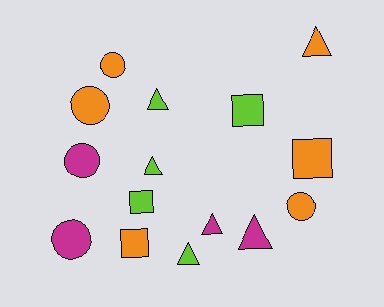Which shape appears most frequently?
Triangle, with 6 objects.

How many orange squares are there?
There are 2 orange squares.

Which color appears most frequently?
Orange, with 6 objects.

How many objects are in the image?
There are 15 objects.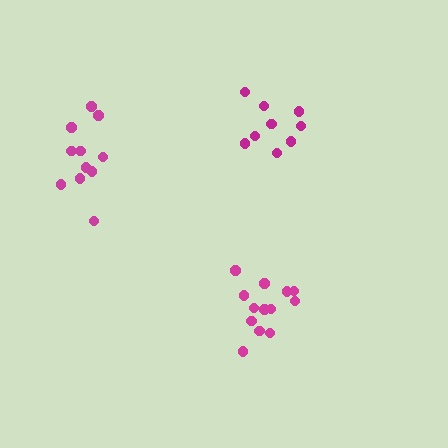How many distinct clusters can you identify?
There are 3 distinct clusters.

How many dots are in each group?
Group 1: 13 dots, Group 2: 9 dots, Group 3: 11 dots (33 total).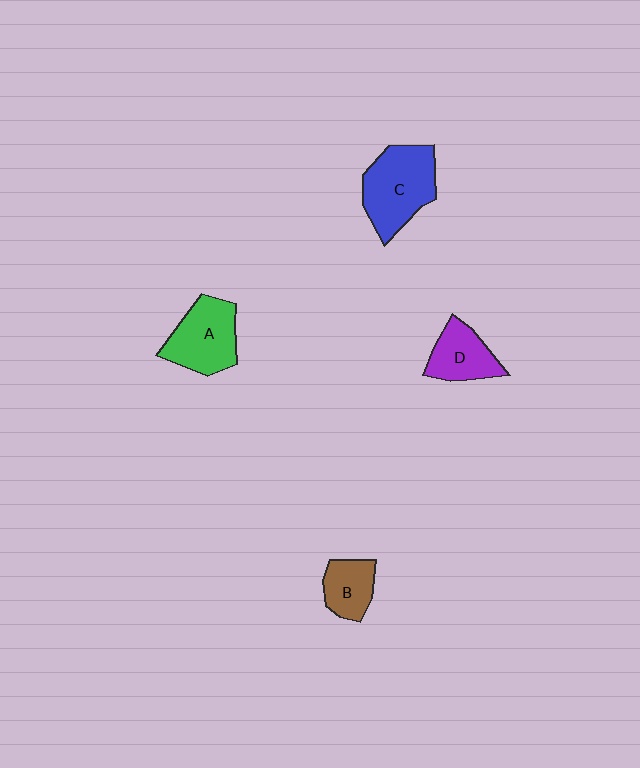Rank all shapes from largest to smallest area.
From largest to smallest: C (blue), A (green), D (purple), B (brown).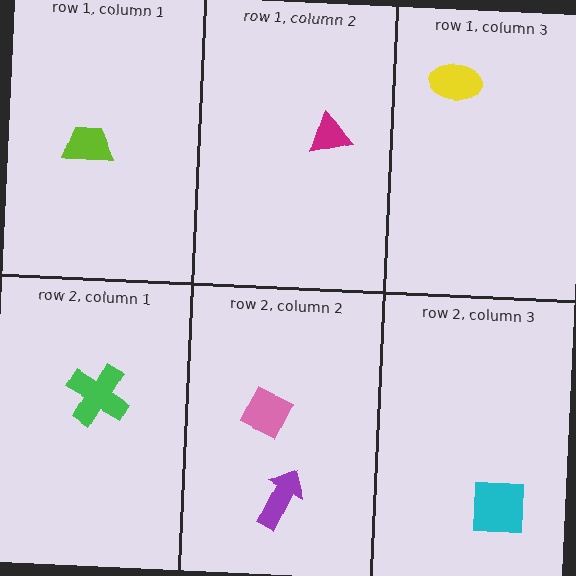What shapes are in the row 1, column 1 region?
The lime trapezoid.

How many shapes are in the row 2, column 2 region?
2.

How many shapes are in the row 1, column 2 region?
1.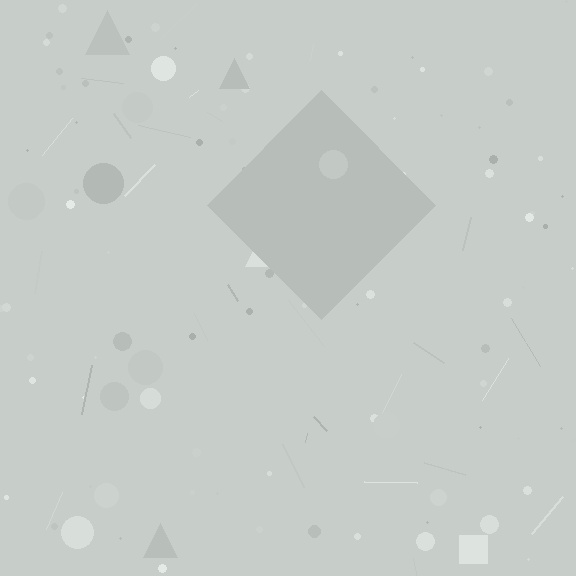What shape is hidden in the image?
A diamond is hidden in the image.